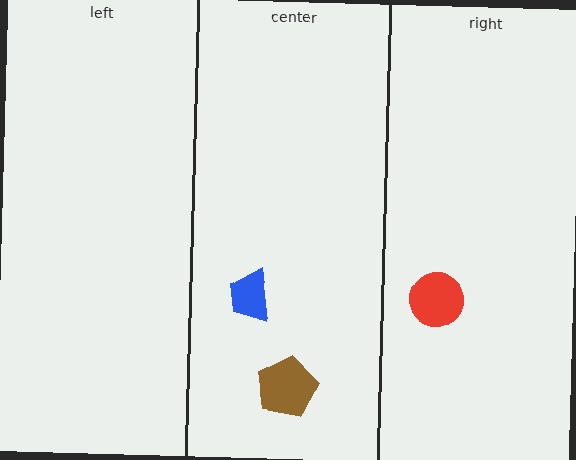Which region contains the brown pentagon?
The center region.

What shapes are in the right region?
The red circle.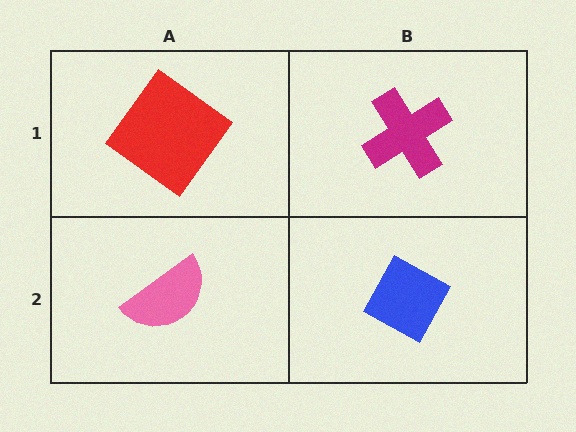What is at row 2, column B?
A blue diamond.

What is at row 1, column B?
A magenta cross.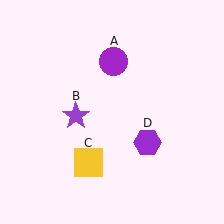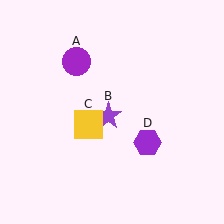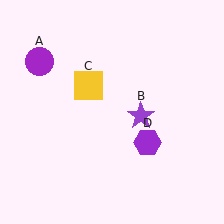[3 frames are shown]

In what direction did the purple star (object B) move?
The purple star (object B) moved right.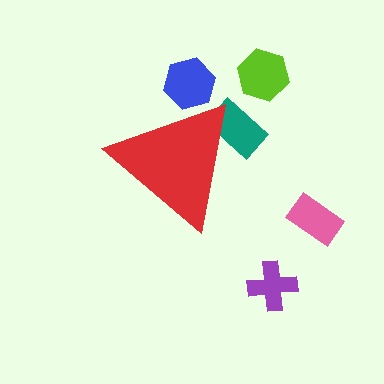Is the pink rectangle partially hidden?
No, the pink rectangle is fully visible.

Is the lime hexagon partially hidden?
No, the lime hexagon is fully visible.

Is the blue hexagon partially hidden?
Yes, the blue hexagon is partially hidden behind the red triangle.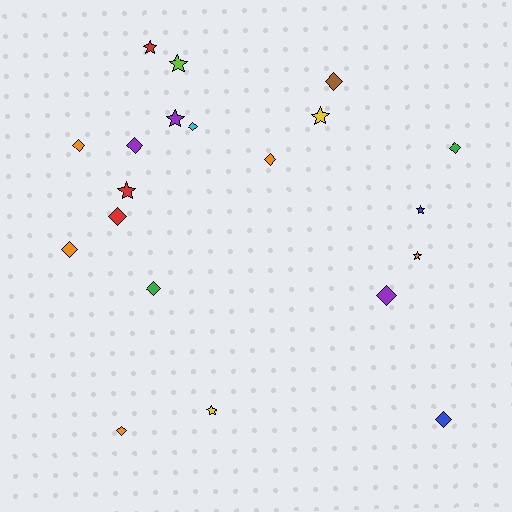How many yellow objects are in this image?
There are 2 yellow objects.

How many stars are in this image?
There are 8 stars.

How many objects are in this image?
There are 20 objects.